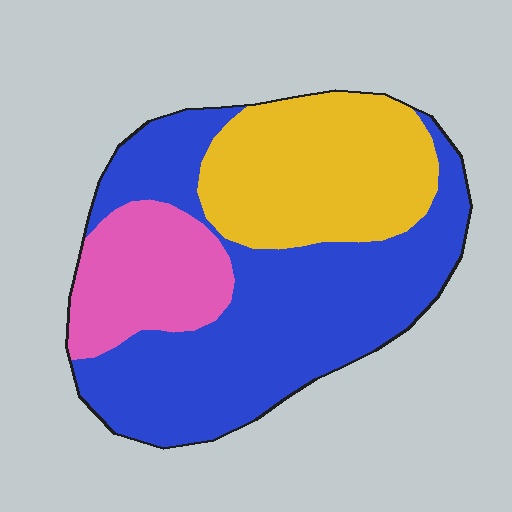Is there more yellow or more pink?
Yellow.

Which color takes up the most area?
Blue, at roughly 55%.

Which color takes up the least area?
Pink, at roughly 20%.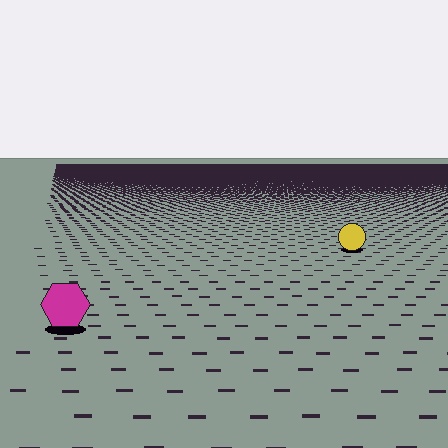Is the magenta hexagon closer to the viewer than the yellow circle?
Yes. The magenta hexagon is closer — you can tell from the texture gradient: the ground texture is coarser near it.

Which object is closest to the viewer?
The magenta hexagon is closest. The texture marks near it are larger and more spread out.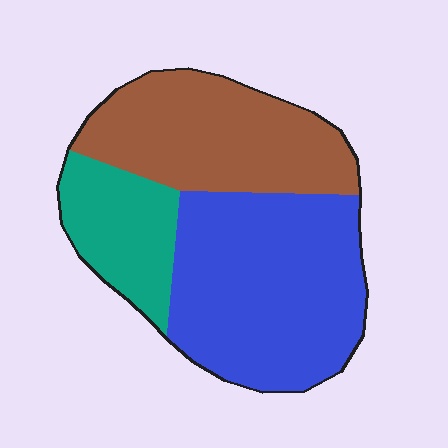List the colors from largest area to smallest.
From largest to smallest: blue, brown, teal.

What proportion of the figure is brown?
Brown takes up about one third (1/3) of the figure.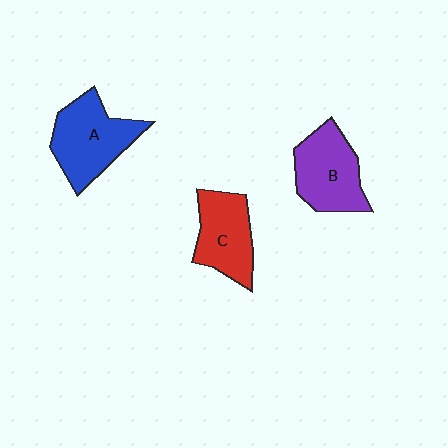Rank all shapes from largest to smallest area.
From largest to smallest: A (blue), B (purple), C (red).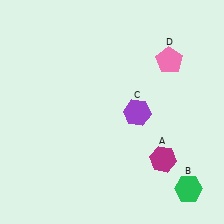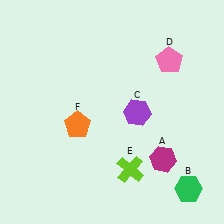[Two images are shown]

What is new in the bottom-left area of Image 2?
An orange pentagon (F) was added in the bottom-left area of Image 2.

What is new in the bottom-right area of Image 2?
A lime cross (E) was added in the bottom-right area of Image 2.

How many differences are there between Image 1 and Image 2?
There are 2 differences between the two images.